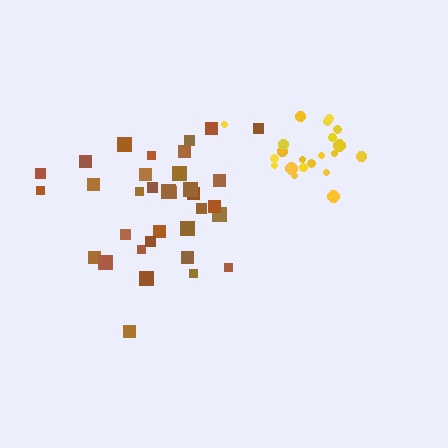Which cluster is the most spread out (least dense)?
Brown.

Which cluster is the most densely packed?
Yellow.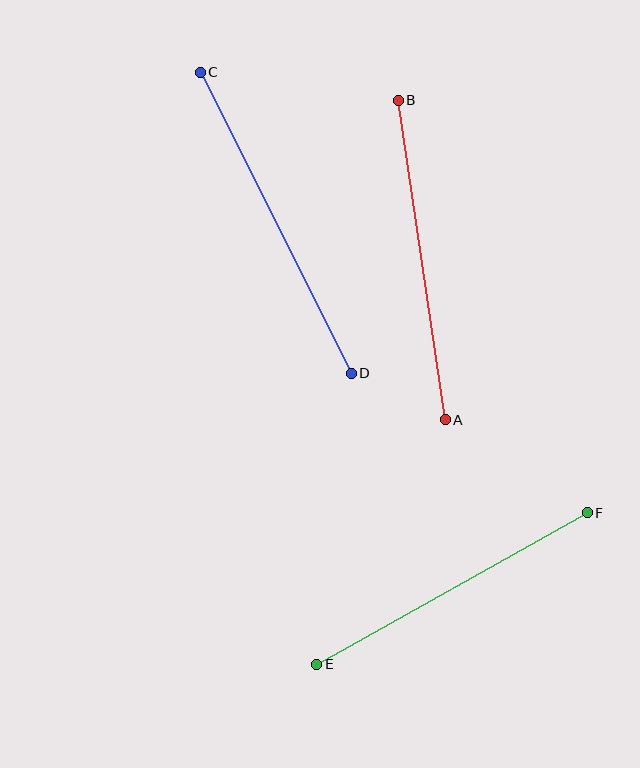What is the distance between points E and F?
The distance is approximately 310 pixels.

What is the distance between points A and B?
The distance is approximately 323 pixels.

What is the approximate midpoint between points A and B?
The midpoint is at approximately (422, 260) pixels.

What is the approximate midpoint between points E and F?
The midpoint is at approximately (452, 589) pixels.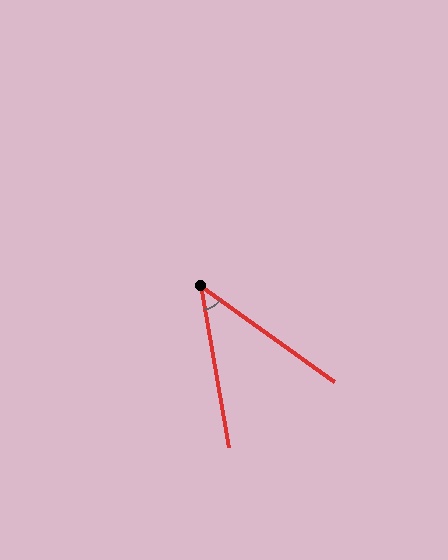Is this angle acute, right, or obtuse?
It is acute.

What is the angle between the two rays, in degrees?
Approximately 44 degrees.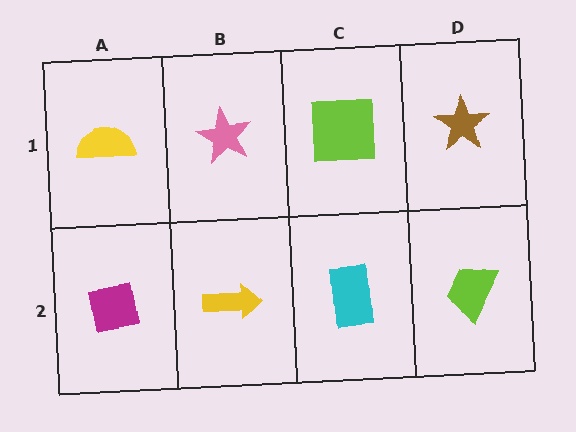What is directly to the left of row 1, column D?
A lime square.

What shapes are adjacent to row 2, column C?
A lime square (row 1, column C), a yellow arrow (row 2, column B), a lime trapezoid (row 2, column D).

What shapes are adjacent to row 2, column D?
A brown star (row 1, column D), a cyan rectangle (row 2, column C).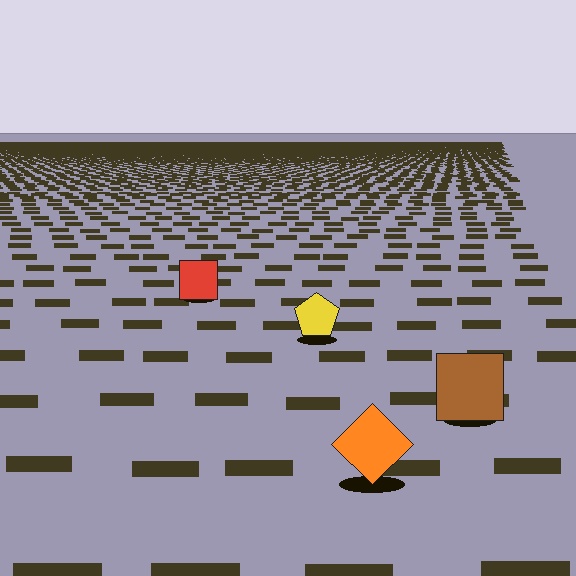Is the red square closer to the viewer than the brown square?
No. The brown square is closer — you can tell from the texture gradient: the ground texture is coarser near it.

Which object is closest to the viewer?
The orange diamond is closest. The texture marks near it are larger and more spread out.